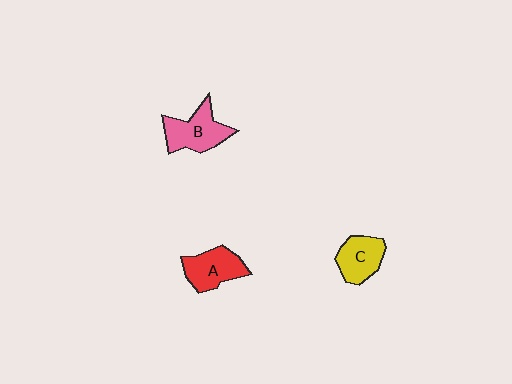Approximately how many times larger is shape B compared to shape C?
Approximately 1.2 times.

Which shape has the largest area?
Shape B (pink).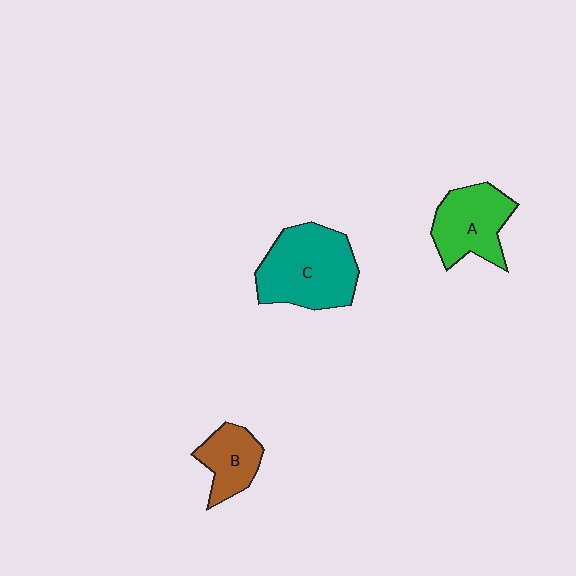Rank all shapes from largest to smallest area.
From largest to smallest: C (teal), A (green), B (brown).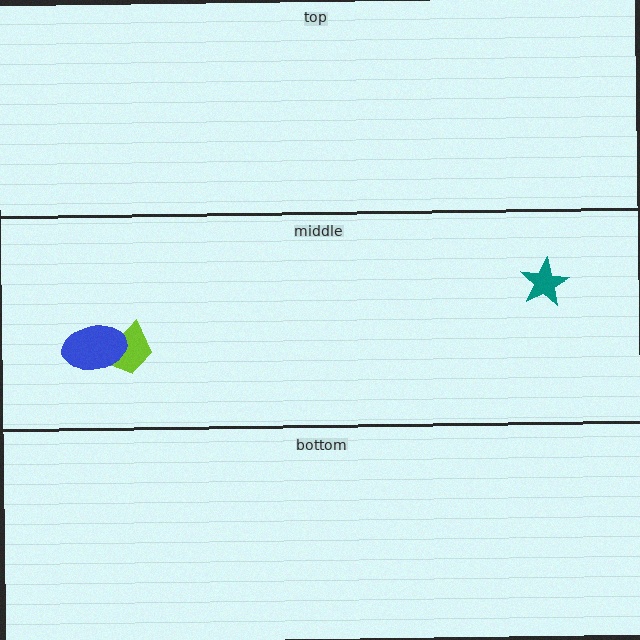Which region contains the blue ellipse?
The middle region.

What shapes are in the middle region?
The lime trapezoid, the blue ellipse, the teal star.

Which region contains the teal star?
The middle region.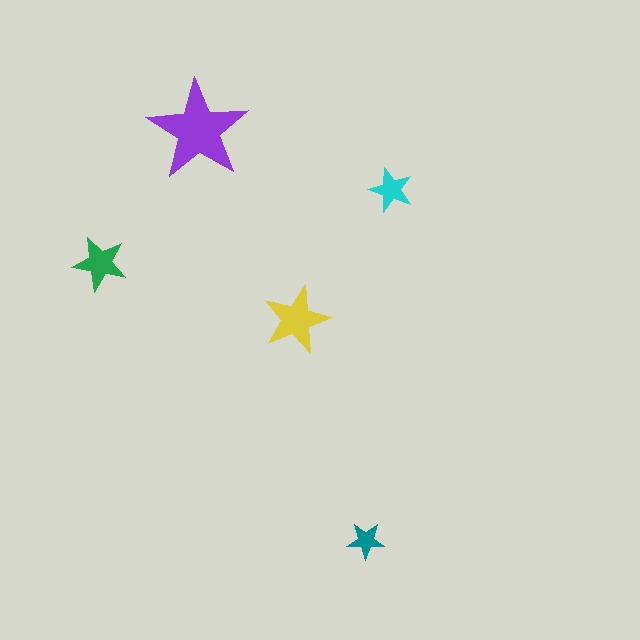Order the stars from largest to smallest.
the purple one, the yellow one, the green one, the cyan one, the teal one.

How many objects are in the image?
There are 5 objects in the image.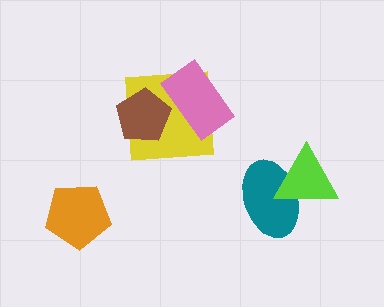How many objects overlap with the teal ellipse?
1 object overlaps with the teal ellipse.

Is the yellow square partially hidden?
Yes, it is partially covered by another shape.